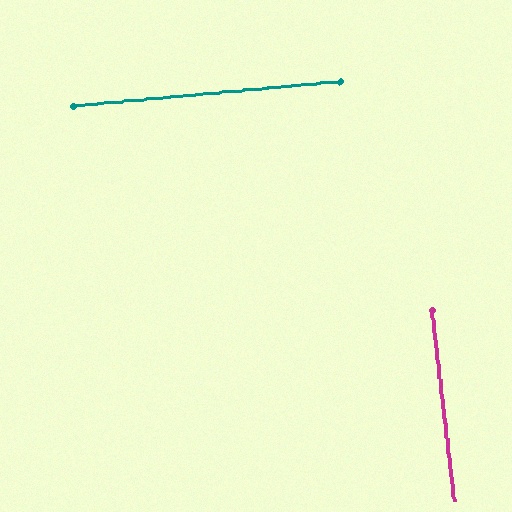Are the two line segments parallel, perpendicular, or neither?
Perpendicular — they meet at approximately 88°.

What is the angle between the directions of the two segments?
Approximately 88 degrees.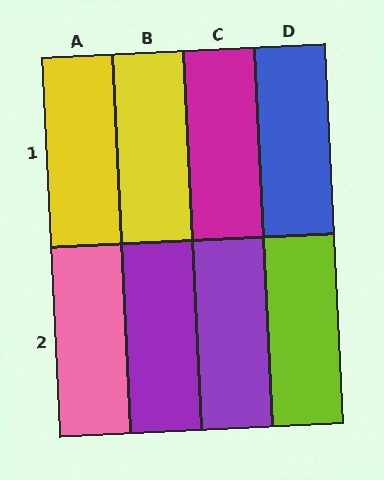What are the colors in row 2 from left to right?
Pink, purple, purple, lime.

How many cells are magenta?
1 cell is magenta.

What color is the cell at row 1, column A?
Yellow.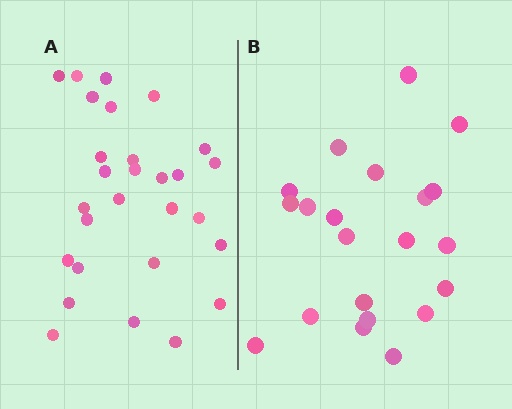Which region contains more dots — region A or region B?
Region A (the left region) has more dots.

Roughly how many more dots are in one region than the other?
Region A has roughly 8 or so more dots than region B.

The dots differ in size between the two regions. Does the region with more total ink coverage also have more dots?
No. Region B has more total ink coverage because its dots are larger, but region A actually contains more individual dots. Total area can be misleading — the number of items is what matters here.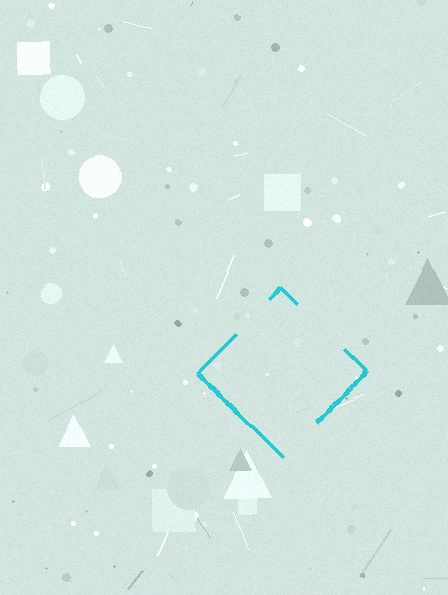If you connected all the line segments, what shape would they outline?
They would outline a diamond.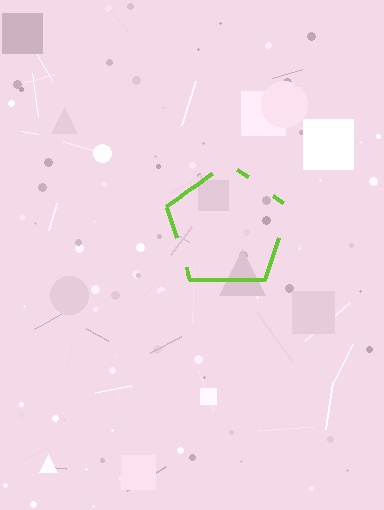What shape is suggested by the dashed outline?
The dashed outline suggests a pentagon.